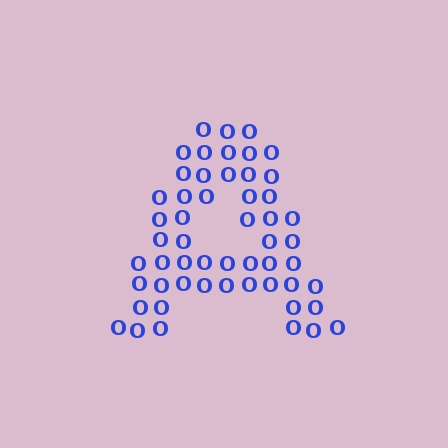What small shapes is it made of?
It is made of small letter O's.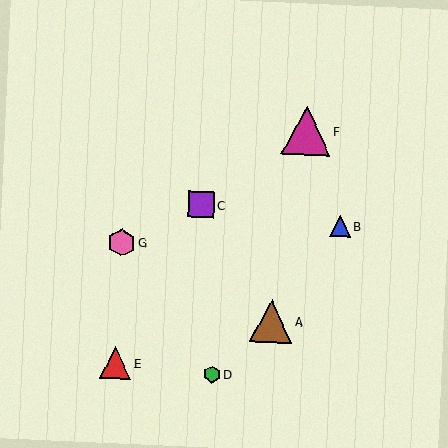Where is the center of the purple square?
The center of the purple square is at (201, 205).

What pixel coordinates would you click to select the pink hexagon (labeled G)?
Click at (121, 243) to select the pink hexagon G.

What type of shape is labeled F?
Shape F is a magenta triangle.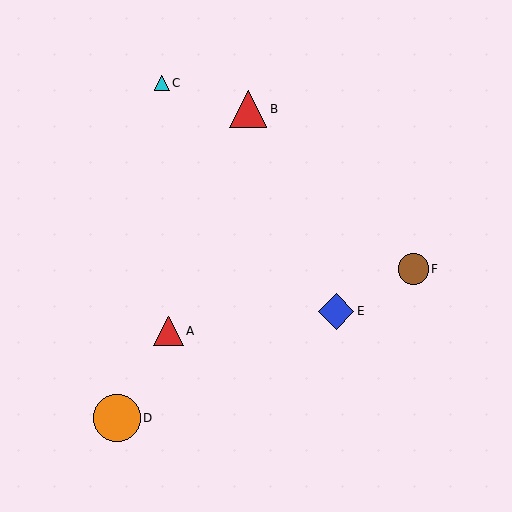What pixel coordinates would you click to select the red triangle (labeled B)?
Click at (248, 109) to select the red triangle B.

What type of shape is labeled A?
Shape A is a red triangle.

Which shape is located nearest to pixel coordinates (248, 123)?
The red triangle (labeled B) at (248, 109) is nearest to that location.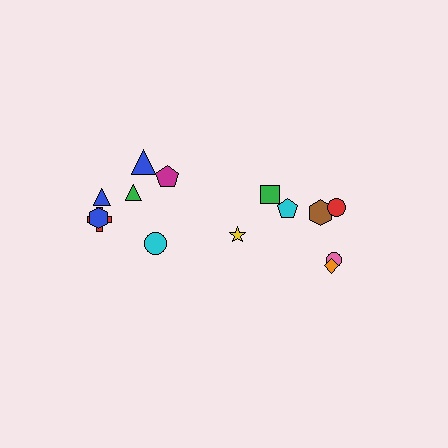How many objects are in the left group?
There are 8 objects.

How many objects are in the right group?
There are 6 objects.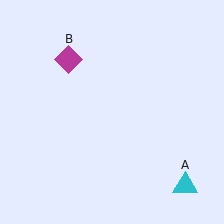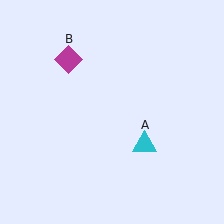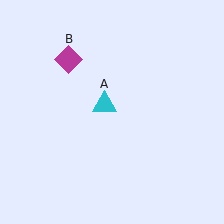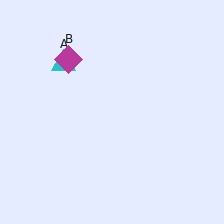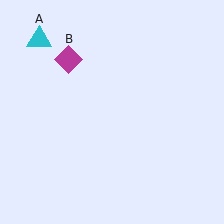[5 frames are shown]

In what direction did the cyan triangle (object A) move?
The cyan triangle (object A) moved up and to the left.